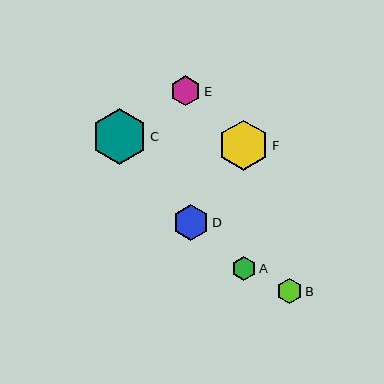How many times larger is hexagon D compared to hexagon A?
Hexagon D is approximately 1.5 times the size of hexagon A.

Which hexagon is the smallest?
Hexagon A is the smallest with a size of approximately 24 pixels.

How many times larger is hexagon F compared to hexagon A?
Hexagon F is approximately 2.1 times the size of hexagon A.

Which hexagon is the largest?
Hexagon C is the largest with a size of approximately 56 pixels.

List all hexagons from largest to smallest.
From largest to smallest: C, F, D, E, B, A.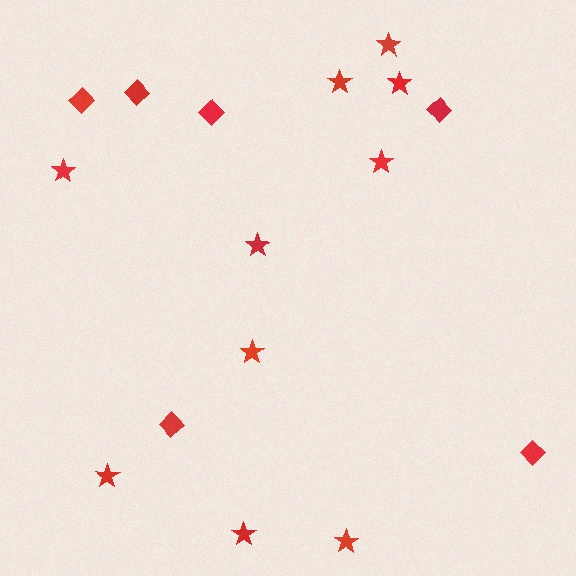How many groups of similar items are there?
There are 2 groups: one group of stars (10) and one group of diamonds (6).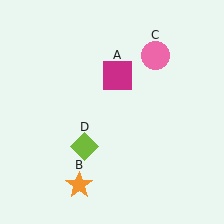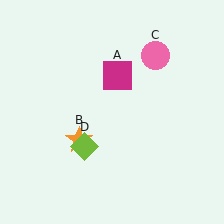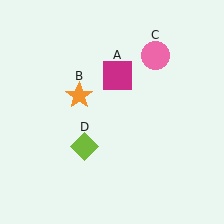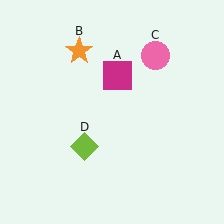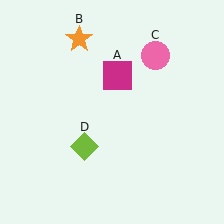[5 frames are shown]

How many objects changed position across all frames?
1 object changed position: orange star (object B).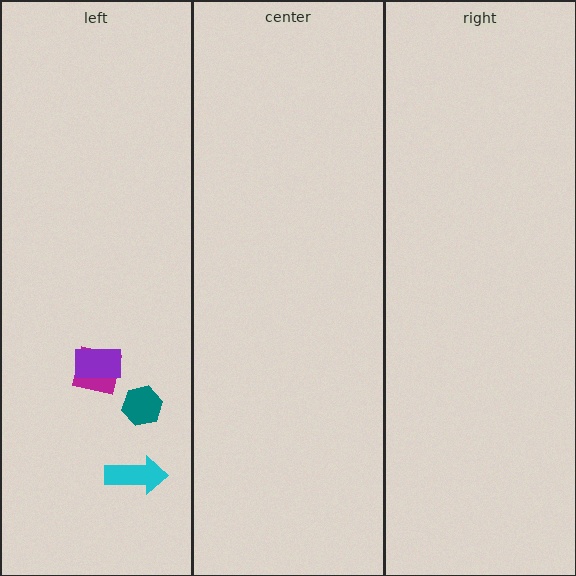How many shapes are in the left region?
4.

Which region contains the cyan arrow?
The left region.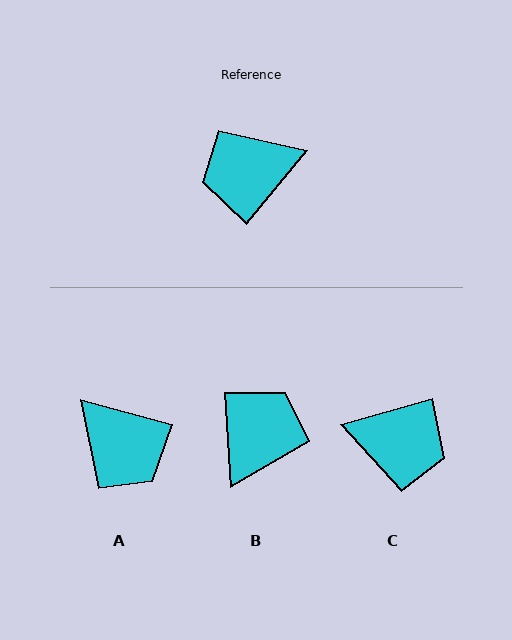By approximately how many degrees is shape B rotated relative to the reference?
Approximately 137 degrees clockwise.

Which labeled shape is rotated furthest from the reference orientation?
C, about 145 degrees away.